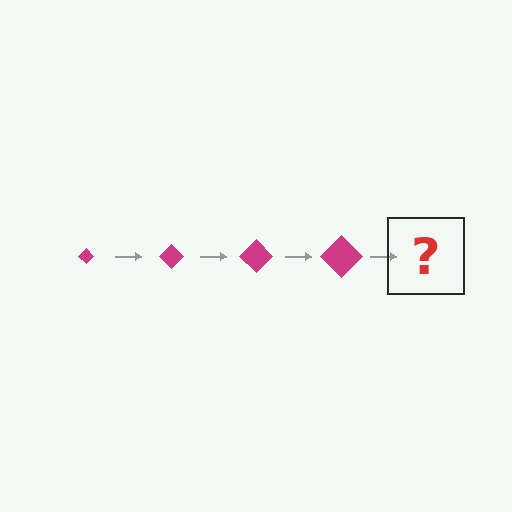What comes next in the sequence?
The next element should be a magenta diamond, larger than the previous one.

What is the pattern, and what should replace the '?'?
The pattern is that the diamond gets progressively larger each step. The '?' should be a magenta diamond, larger than the previous one.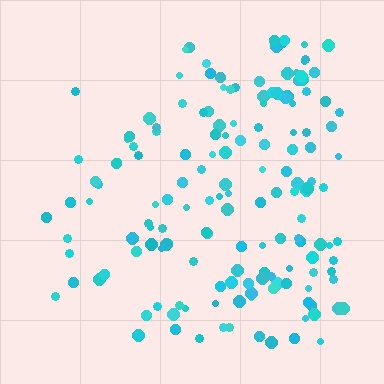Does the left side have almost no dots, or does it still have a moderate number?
Still a moderate number, just noticeably fewer than the right.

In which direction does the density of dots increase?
From left to right, with the right side densest.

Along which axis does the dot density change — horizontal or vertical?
Horizontal.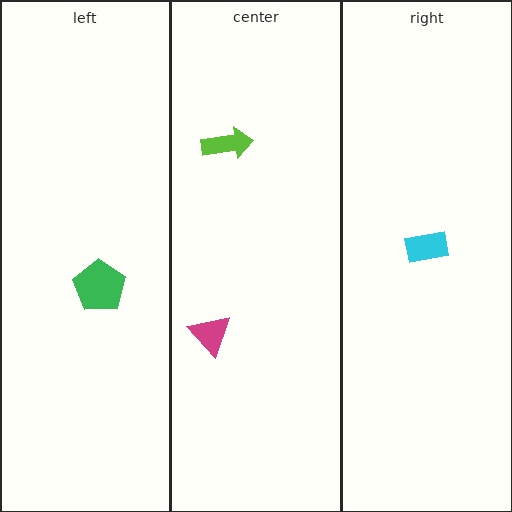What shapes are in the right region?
The cyan rectangle.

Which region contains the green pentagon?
The left region.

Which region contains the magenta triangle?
The center region.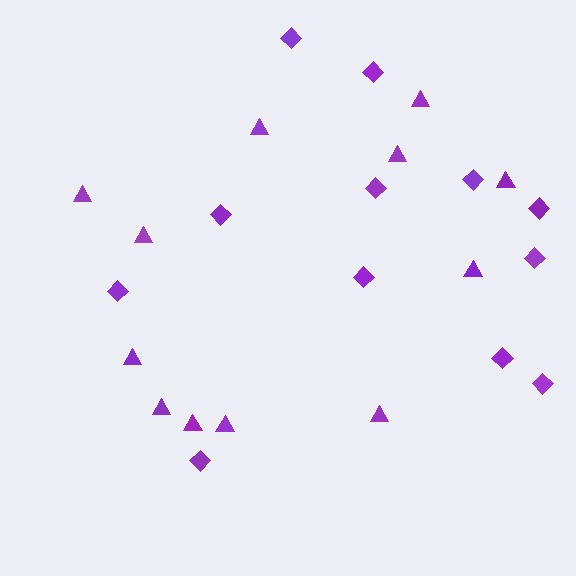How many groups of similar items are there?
There are 2 groups: one group of triangles (12) and one group of diamonds (12).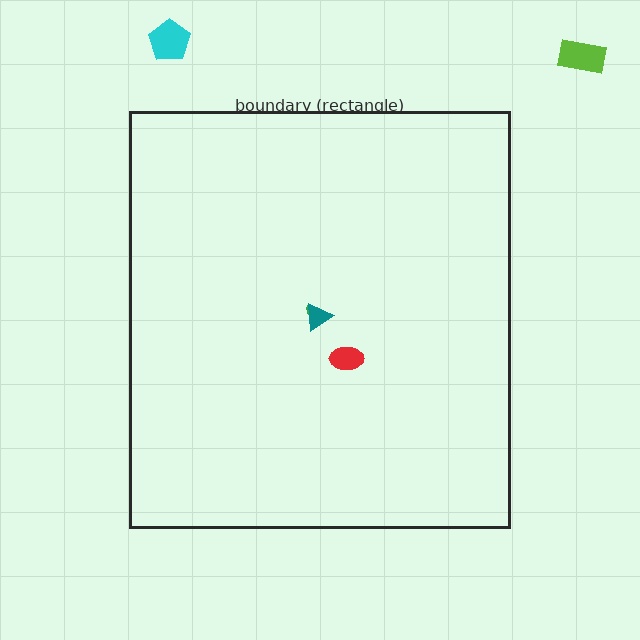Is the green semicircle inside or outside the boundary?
Inside.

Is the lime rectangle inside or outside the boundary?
Outside.